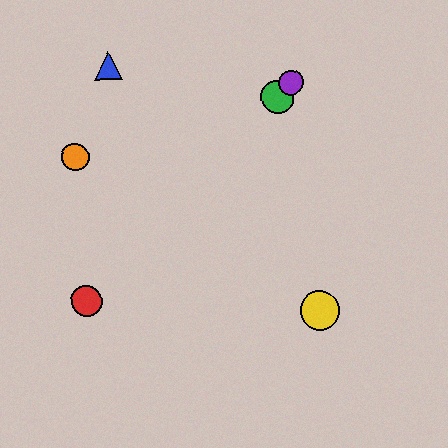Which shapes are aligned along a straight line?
The red circle, the green circle, the purple circle are aligned along a straight line.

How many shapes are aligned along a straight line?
3 shapes (the red circle, the green circle, the purple circle) are aligned along a straight line.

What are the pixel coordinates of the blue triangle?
The blue triangle is at (108, 66).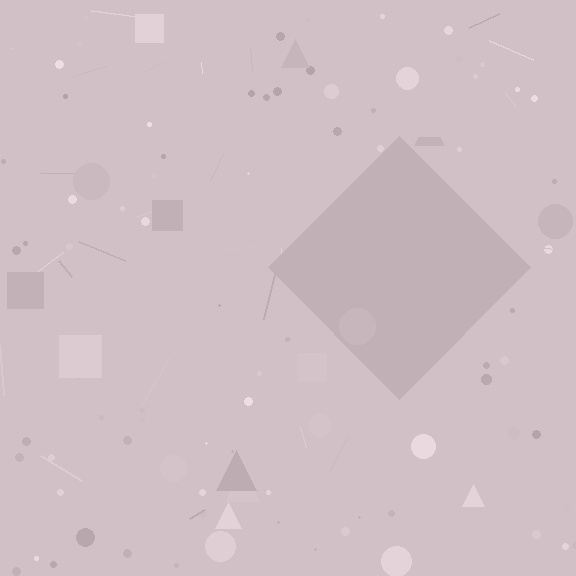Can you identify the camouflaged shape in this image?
The camouflaged shape is a diamond.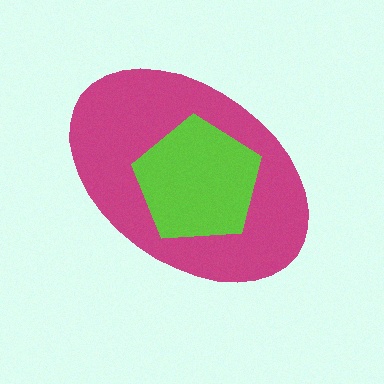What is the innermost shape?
The lime pentagon.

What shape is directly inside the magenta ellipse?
The lime pentagon.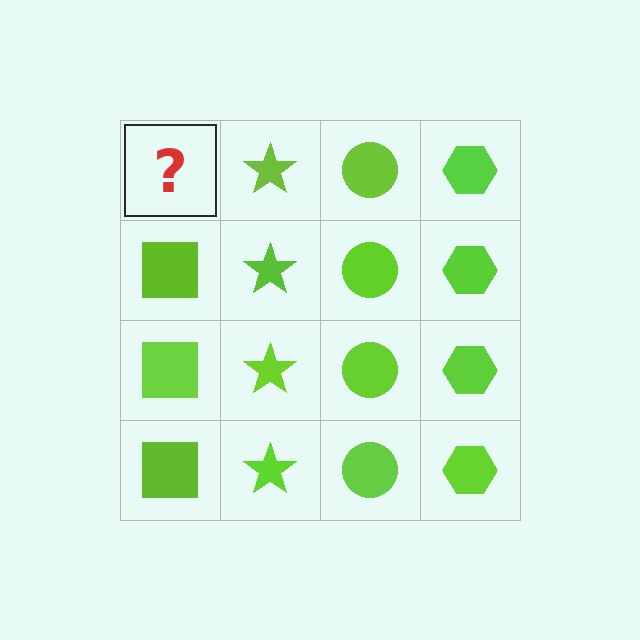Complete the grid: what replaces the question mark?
The question mark should be replaced with a lime square.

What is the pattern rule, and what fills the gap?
The rule is that each column has a consistent shape. The gap should be filled with a lime square.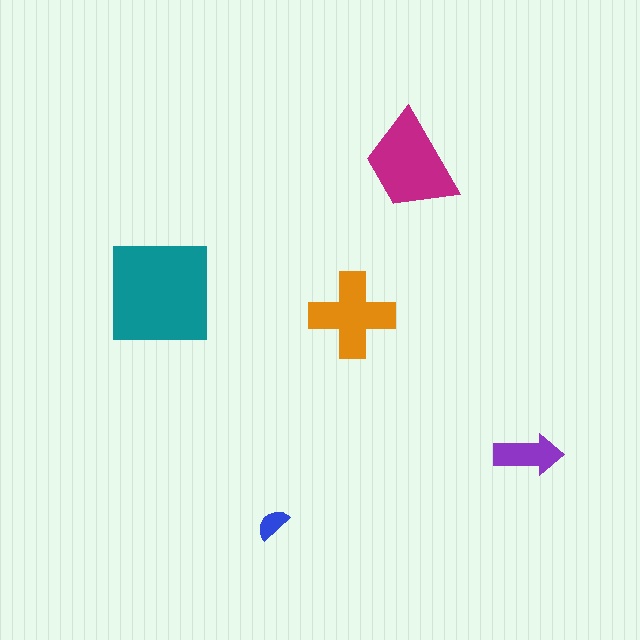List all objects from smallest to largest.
The blue semicircle, the purple arrow, the orange cross, the magenta trapezoid, the teal square.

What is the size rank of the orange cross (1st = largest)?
3rd.